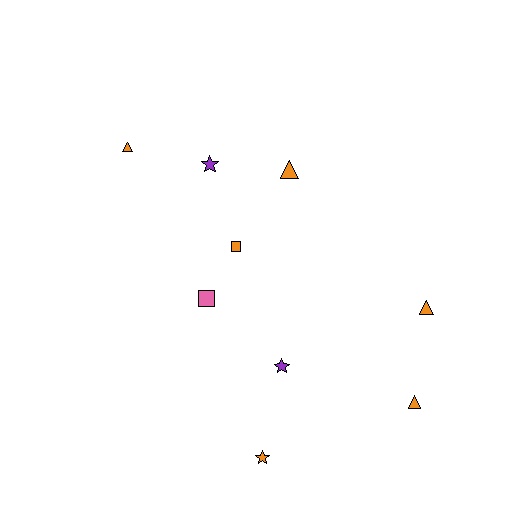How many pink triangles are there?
There are no pink triangles.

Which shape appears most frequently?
Triangle, with 4 objects.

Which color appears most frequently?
Orange, with 6 objects.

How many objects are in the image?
There are 9 objects.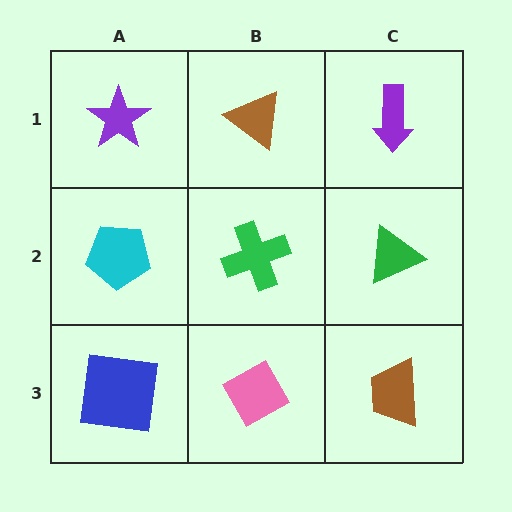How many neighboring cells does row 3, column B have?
3.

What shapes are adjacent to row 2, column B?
A brown triangle (row 1, column B), a pink diamond (row 3, column B), a cyan pentagon (row 2, column A), a green triangle (row 2, column C).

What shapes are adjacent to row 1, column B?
A green cross (row 2, column B), a purple star (row 1, column A), a purple arrow (row 1, column C).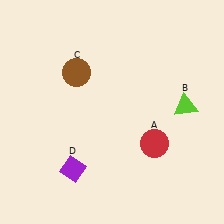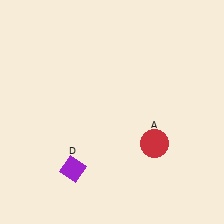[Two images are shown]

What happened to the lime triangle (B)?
The lime triangle (B) was removed in Image 2. It was in the top-right area of Image 1.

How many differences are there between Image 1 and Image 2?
There are 2 differences between the two images.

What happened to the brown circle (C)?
The brown circle (C) was removed in Image 2. It was in the top-left area of Image 1.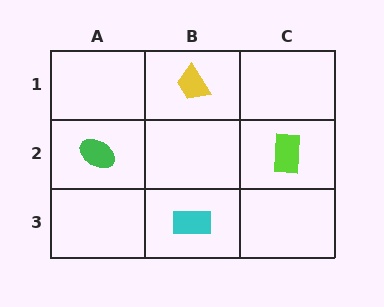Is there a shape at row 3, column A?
No, that cell is empty.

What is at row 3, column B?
A cyan rectangle.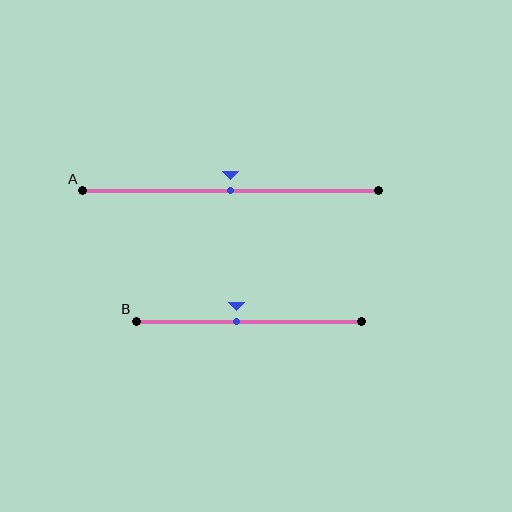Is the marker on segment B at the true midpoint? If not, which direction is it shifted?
No, the marker on segment B is shifted to the left by about 5% of the segment length.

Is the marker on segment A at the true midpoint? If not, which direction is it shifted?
Yes, the marker on segment A is at the true midpoint.